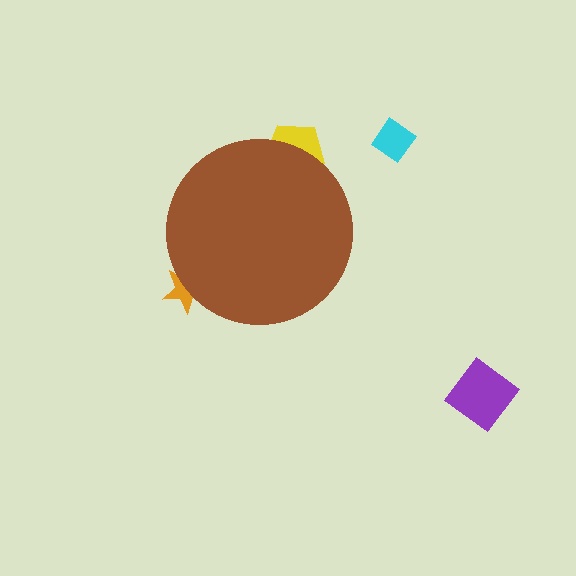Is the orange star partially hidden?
Yes, the orange star is partially hidden behind the brown circle.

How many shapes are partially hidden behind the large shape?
2 shapes are partially hidden.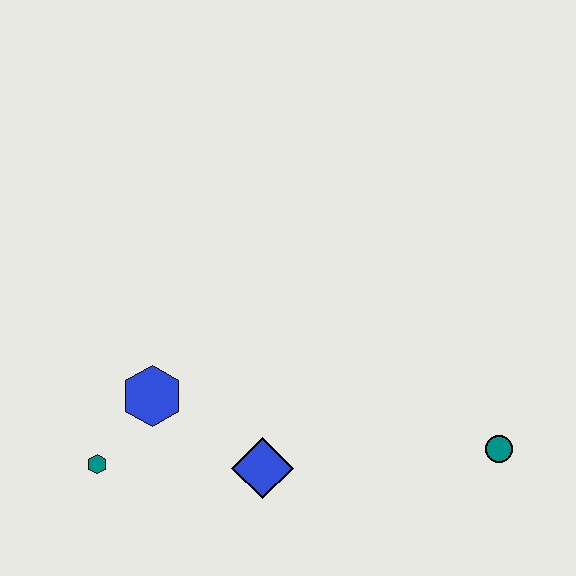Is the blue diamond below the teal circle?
Yes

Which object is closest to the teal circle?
The blue diamond is closest to the teal circle.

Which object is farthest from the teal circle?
The teal hexagon is farthest from the teal circle.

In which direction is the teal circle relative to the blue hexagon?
The teal circle is to the right of the blue hexagon.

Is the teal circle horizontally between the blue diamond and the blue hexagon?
No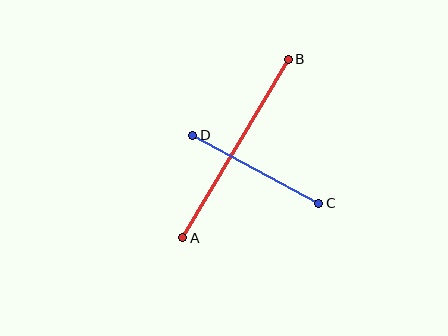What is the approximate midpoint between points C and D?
The midpoint is at approximately (256, 169) pixels.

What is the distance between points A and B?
The distance is approximately 207 pixels.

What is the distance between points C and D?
The distance is approximately 143 pixels.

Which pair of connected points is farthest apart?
Points A and B are farthest apart.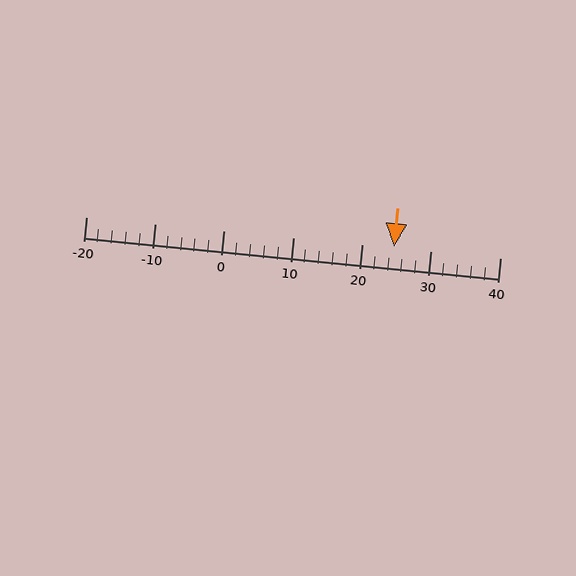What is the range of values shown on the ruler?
The ruler shows values from -20 to 40.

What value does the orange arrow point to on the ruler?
The orange arrow points to approximately 25.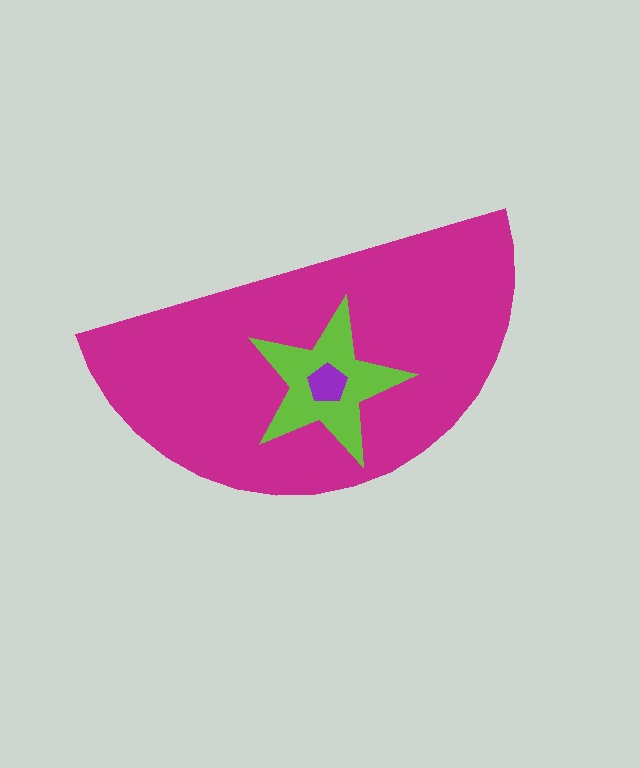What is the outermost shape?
The magenta semicircle.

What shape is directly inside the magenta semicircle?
The lime star.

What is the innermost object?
The purple pentagon.